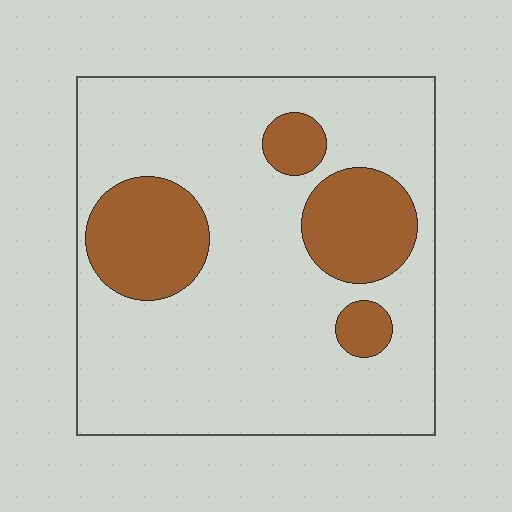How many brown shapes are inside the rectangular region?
4.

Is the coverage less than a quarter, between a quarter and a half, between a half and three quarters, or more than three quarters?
Less than a quarter.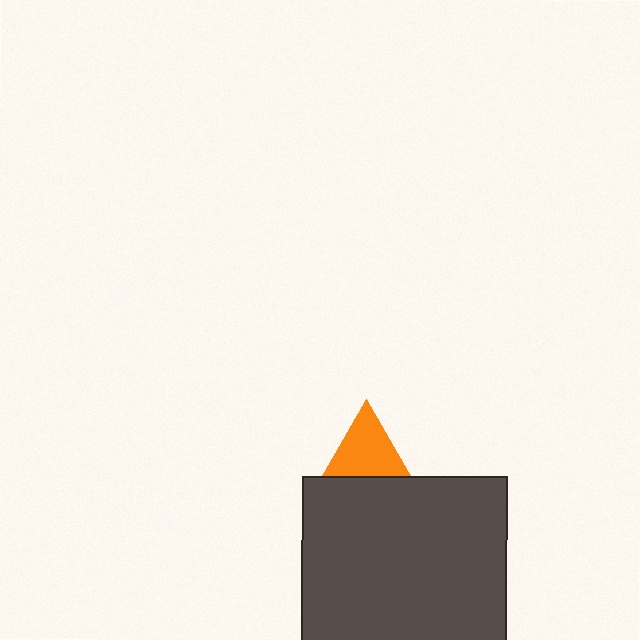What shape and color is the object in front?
The object in front is a dark gray square.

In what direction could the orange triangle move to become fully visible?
The orange triangle could move up. That would shift it out from behind the dark gray square entirely.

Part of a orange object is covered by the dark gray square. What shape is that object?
It is a triangle.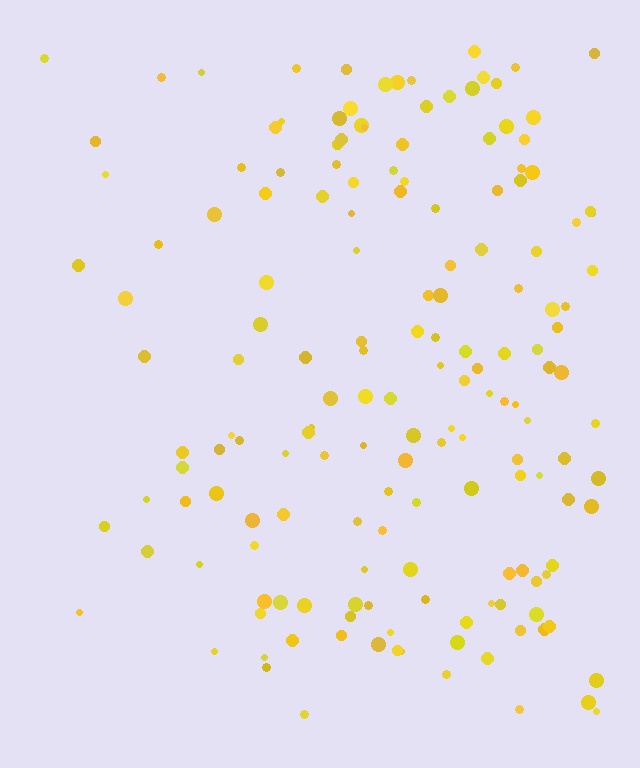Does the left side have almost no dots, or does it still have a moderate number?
Still a moderate number, just noticeably fewer than the right.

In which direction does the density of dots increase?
From left to right, with the right side densest.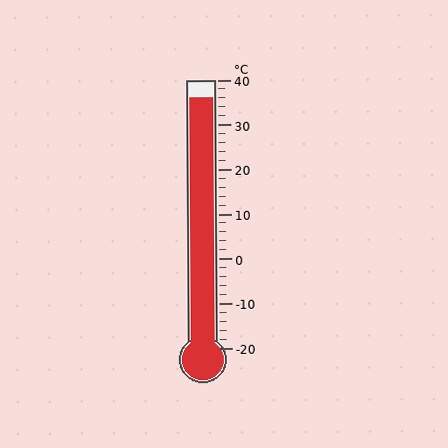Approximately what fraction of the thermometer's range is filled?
The thermometer is filled to approximately 95% of its range.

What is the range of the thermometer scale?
The thermometer scale ranges from -20°C to 40°C.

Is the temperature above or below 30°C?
The temperature is above 30°C.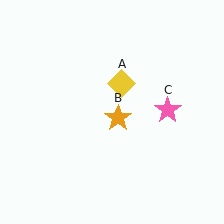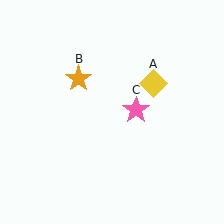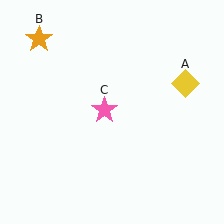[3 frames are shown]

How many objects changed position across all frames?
3 objects changed position: yellow diamond (object A), orange star (object B), pink star (object C).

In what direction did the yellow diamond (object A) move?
The yellow diamond (object A) moved right.